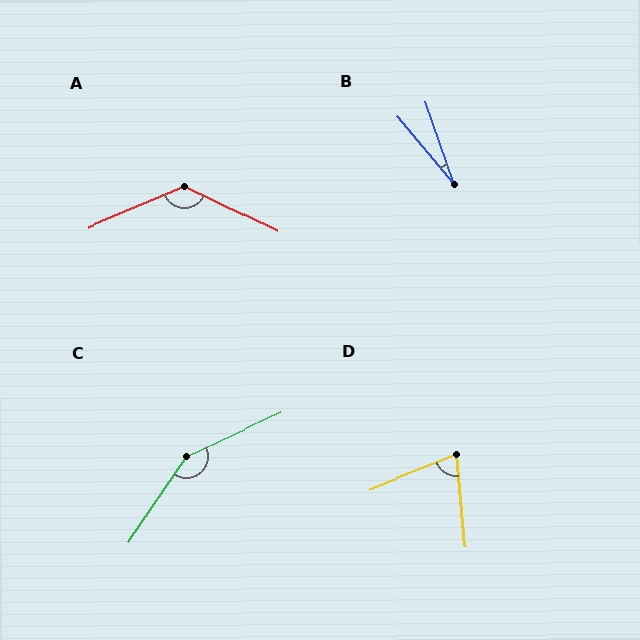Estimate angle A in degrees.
Approximately 131 degrees.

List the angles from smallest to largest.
B (21°), D (74°), A (131°), C (149°).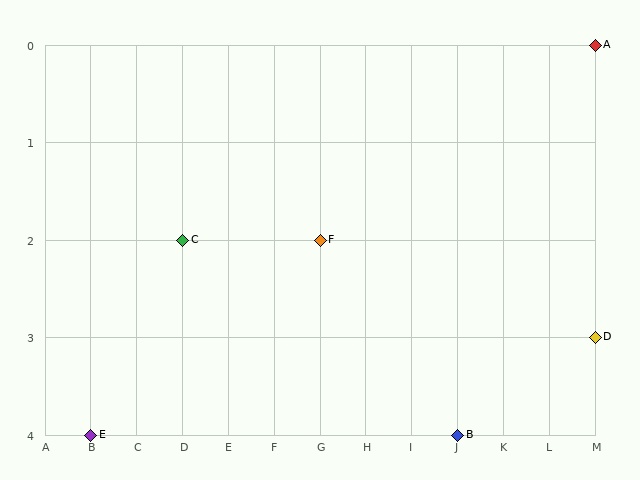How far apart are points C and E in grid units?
Points C and E are 2 columns and 2 rows apart (about 2.8 grid units diagonally).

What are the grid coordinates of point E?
Point E is at grid coordinates (B, 4).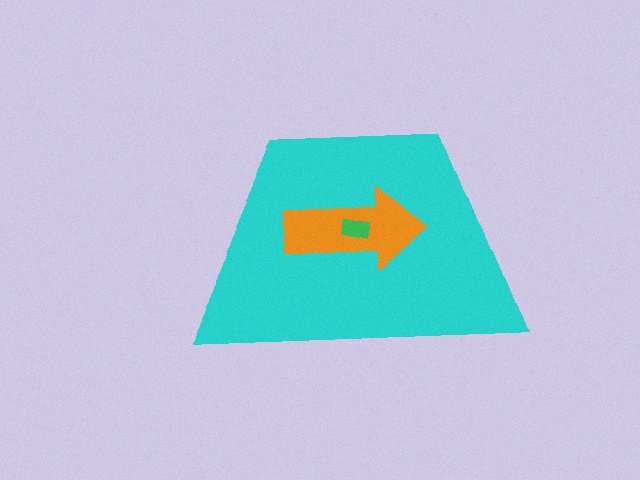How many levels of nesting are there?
3.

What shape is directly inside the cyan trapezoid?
The orange arrow.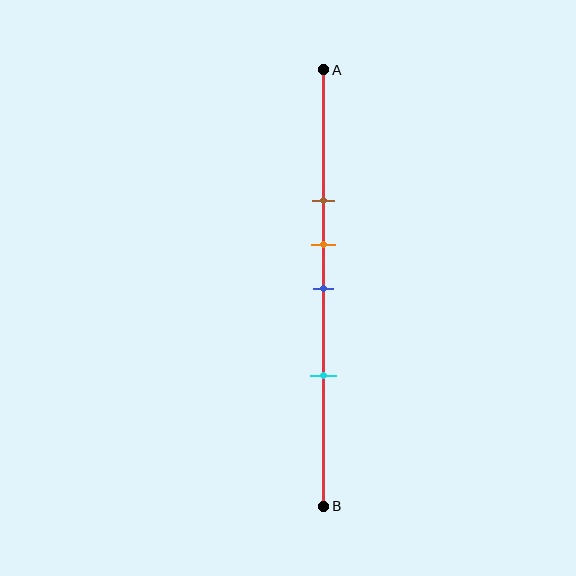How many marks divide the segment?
There are 4 marks dividing the segment.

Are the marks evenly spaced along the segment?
No, the marks are not evenly spaced.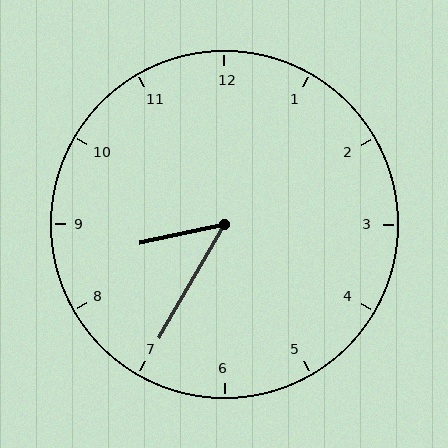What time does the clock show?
8:35.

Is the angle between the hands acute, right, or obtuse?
It is acute.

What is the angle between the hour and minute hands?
Approximately 48 degrees.